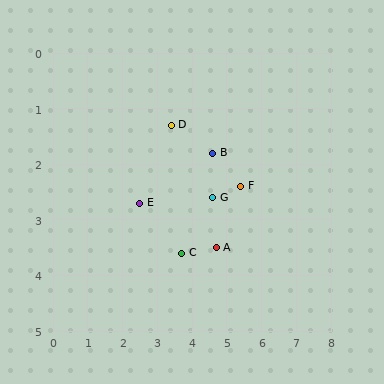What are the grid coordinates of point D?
Point D is at approximately (3.4, 1.3).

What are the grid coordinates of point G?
Point G is at approximately (4.6, 2.6).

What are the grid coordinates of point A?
Point A is at approximately (4.7, 3.5).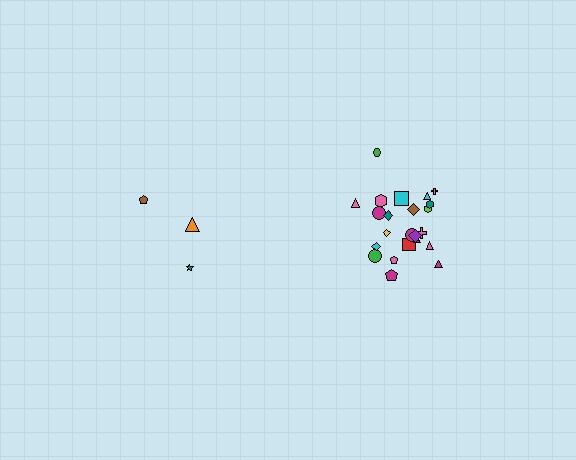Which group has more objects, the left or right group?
The right group.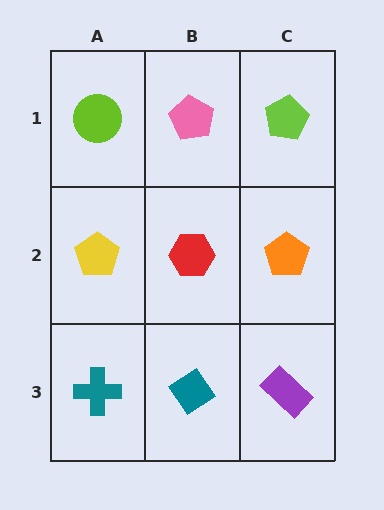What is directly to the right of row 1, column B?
A lime pentagon.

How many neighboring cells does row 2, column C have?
3.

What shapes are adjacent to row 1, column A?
A yellow pentagon (row 2, column A), a pink pentagon (row 1, column B).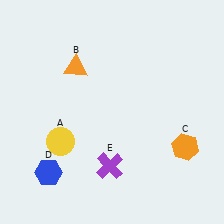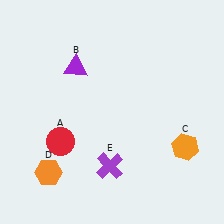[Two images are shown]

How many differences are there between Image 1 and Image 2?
There are 3 differences between the two images.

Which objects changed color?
A changed from yellow to red. B changed from orange to purple. D changed from blue to orange.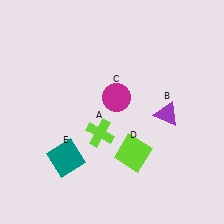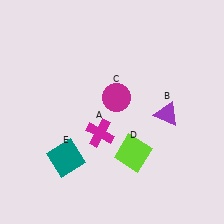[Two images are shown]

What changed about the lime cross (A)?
In Image 1, A is lime. In Image 2, it changed to magenta.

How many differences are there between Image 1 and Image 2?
There is 1 difference between the two images.